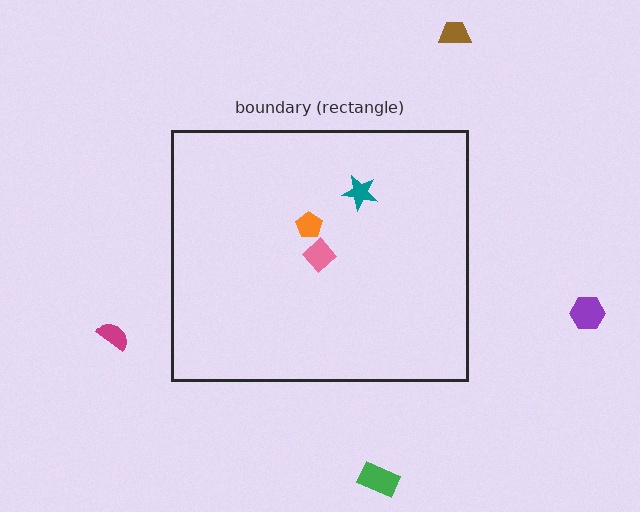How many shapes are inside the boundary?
3 inside, 4 outside.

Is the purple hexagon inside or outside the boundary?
Outside.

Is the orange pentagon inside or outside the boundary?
Inside.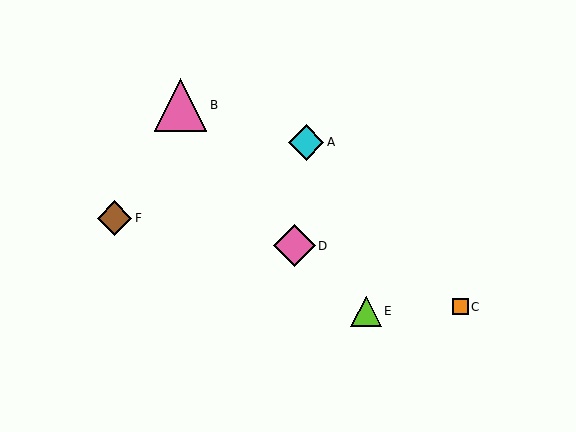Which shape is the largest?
The pink triangle (labeled B) is the largest.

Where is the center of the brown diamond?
The center of the brown diamond is at (115, 218).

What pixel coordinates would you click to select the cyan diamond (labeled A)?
Click at (306, 142) to select the cyan diamond A.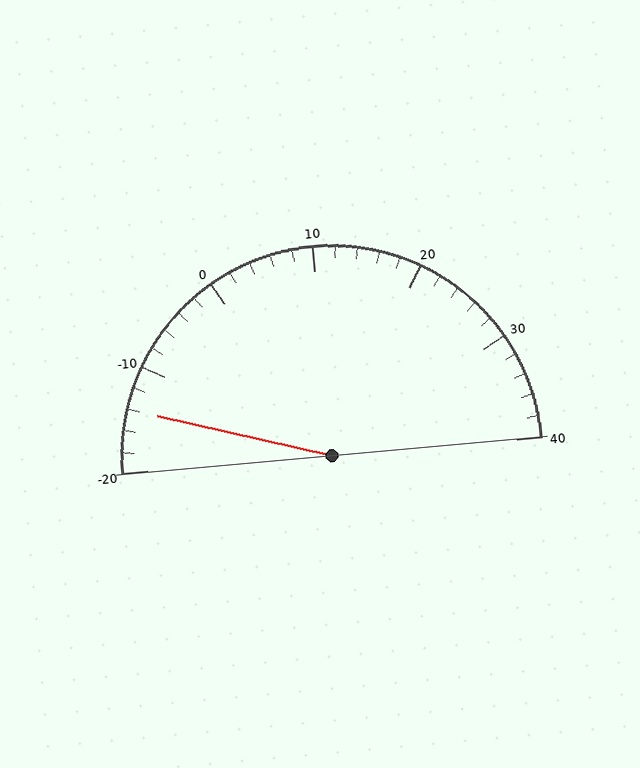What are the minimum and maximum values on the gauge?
The gauge ranges from -20 to 40.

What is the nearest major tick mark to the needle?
The nearest major tick mark is -10.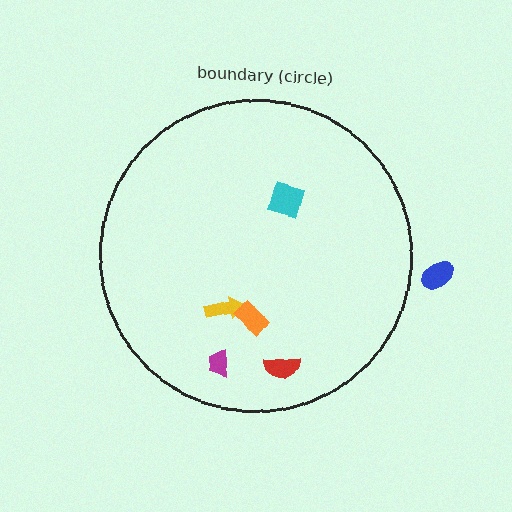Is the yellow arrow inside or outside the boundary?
Inside.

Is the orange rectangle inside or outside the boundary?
Inside.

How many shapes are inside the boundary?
5 inside, 1 outside.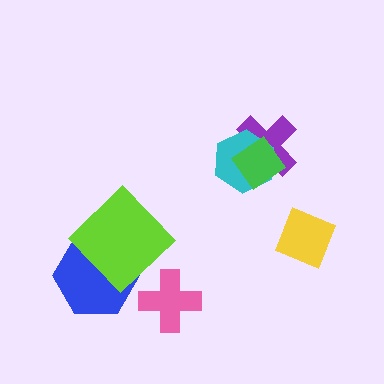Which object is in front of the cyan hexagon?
The green diamond is in front of the cyan hexagon.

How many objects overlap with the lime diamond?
1 object overlaps with the lime diamond.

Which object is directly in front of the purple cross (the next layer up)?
The cyan hexagon is directly in front of the purple cross.